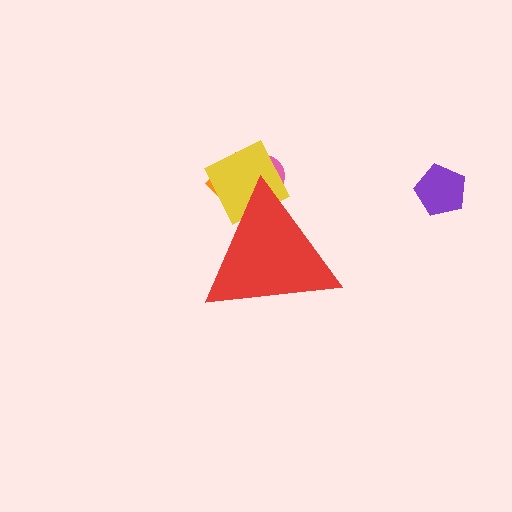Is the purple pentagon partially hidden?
No, the purple pentagon is fully visible.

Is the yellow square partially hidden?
Yes, the yellow square is partially hidden behind the red triangle.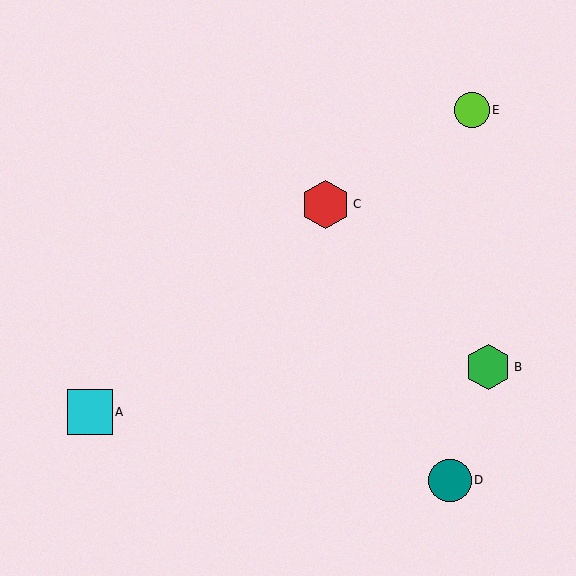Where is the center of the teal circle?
The center of the teal circle is at (450, 480).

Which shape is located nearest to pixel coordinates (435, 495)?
The teal circle (labeled D) at (450, 480) is nearest to that location.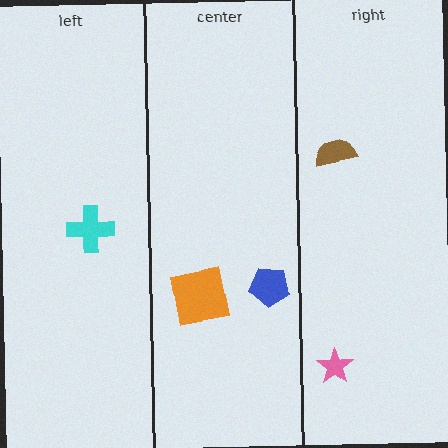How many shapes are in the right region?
2.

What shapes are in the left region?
The cyan cross.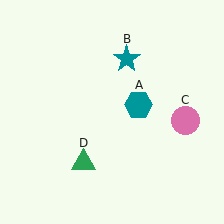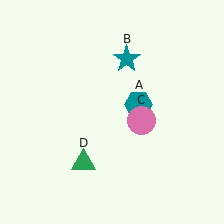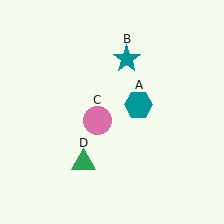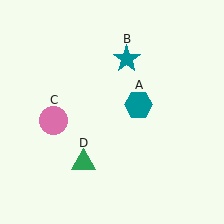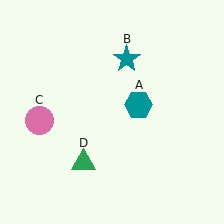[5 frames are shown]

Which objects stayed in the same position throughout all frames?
Teal hexagon (object A) and teal star (object B) and green triangle (object D) remained stationary.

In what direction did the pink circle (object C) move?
The pink circle (object C) moved left.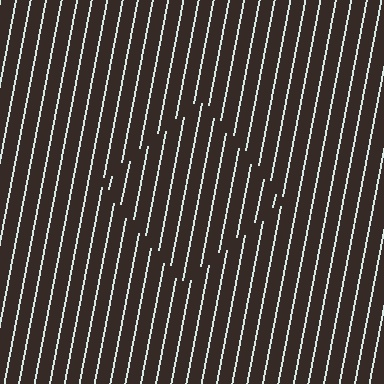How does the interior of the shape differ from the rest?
The interior of the shape contains the same grating, shifted by half a period — the contour is defined by the phase discontinuity where line-ends from the inner and outer gratings abut.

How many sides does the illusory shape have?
4 sides — the line-ends trace a square.